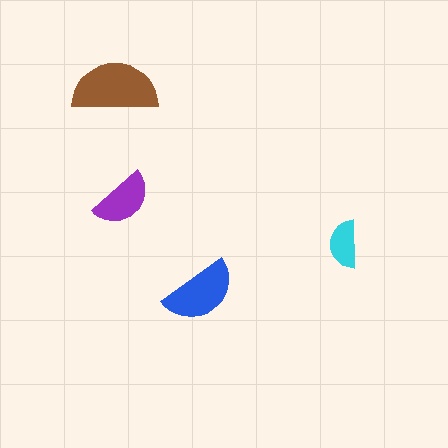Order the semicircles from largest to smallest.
the brown one, the blue one, the purple one, the cyan one.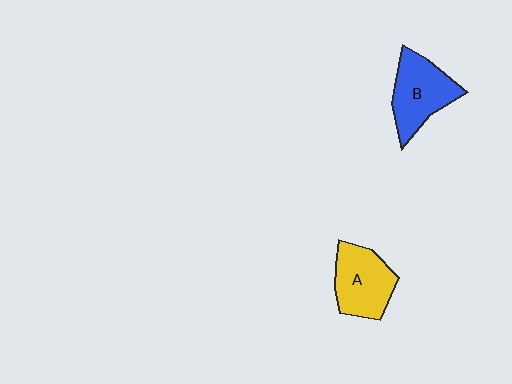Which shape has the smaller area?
Shape A (yellow).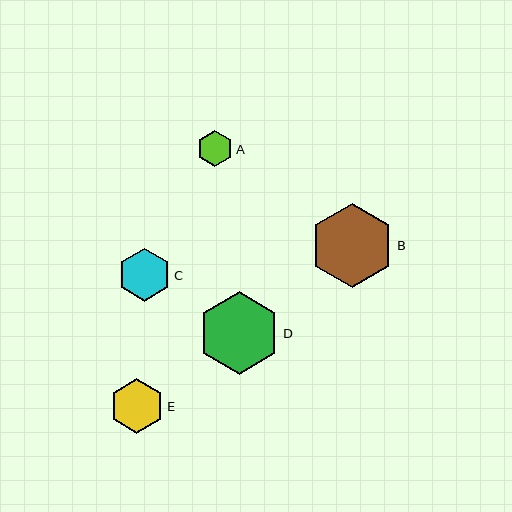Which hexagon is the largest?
Hexagon B is the largest with a size of approximately 84 pixels.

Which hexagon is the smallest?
Hexagon A is the smallest with a size of approximately 36 pixels.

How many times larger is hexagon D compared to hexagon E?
Hexagon D is approximately 1.5 times the size of hexagon E.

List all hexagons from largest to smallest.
From largest to smallest: B, D, E, C, A.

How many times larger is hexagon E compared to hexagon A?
Hexagon E is approximately 1.5 times the size of hexagon A.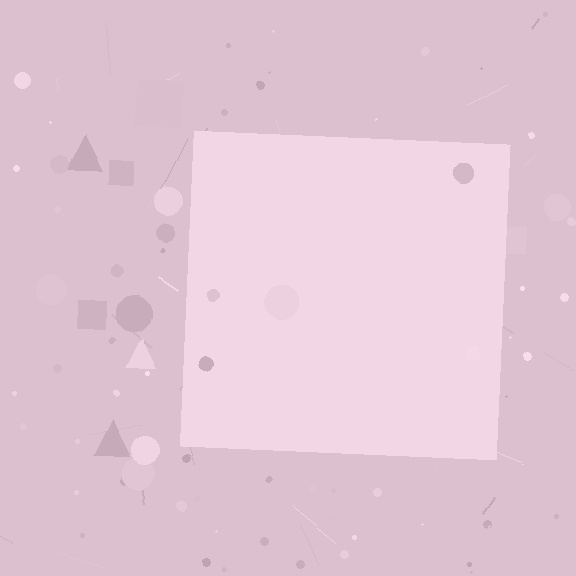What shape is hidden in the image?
A square is hidden in the image.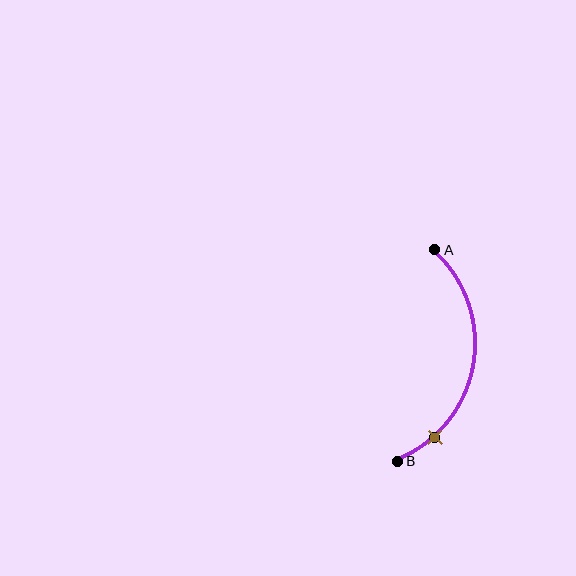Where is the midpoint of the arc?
The arc midpoint is the point on the curve farthest from the straight line joining A and B. It sits to the right of that line.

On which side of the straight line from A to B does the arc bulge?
The arc bulges to the right of the straight line connecting A and B.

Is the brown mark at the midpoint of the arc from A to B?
No. The brown mark lies on the arc but is closer to endpoint B. The arc midpoint would be at the point on the curve equidistant along the arc from both A and B.